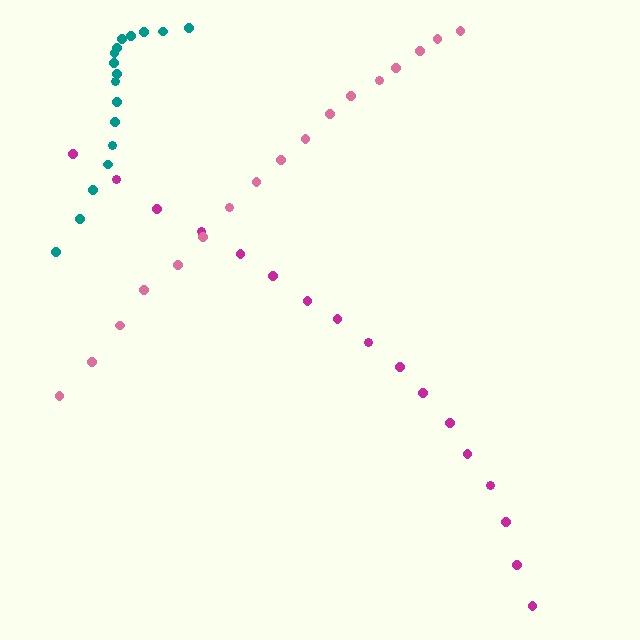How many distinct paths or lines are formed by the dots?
There are 3 distinct paths.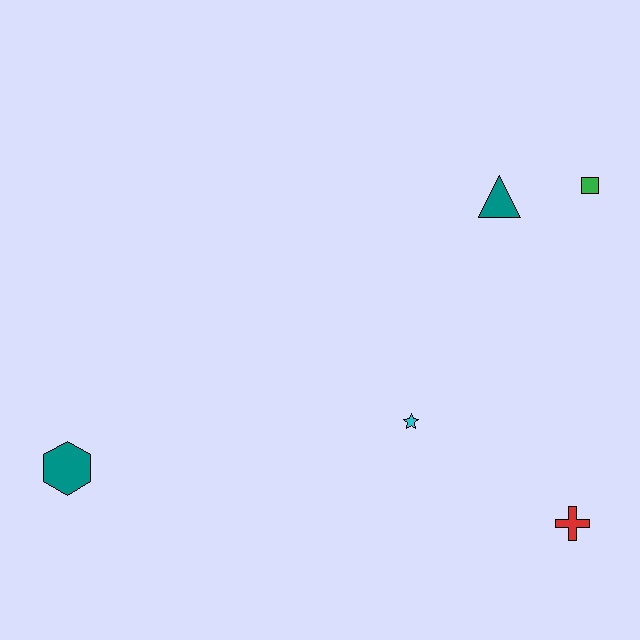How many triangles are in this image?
There is 1 triangle.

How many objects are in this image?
There are 5 objects.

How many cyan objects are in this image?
There is 1 cyan object.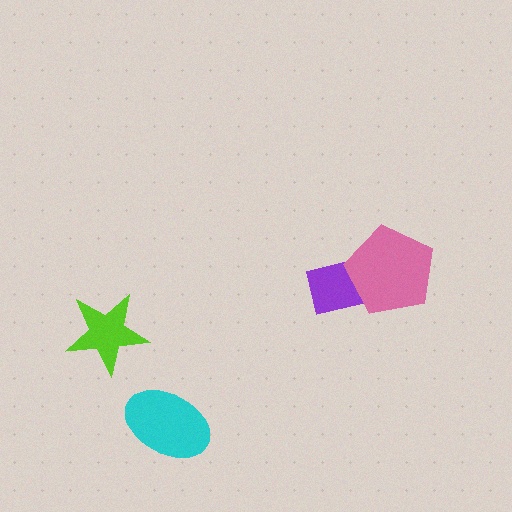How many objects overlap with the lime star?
0 objects overlap with the lime star.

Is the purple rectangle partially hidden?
Yes, it is partially covered by another shape.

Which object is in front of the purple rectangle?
The pink pentagon is in front of the purple rectangle.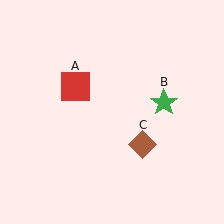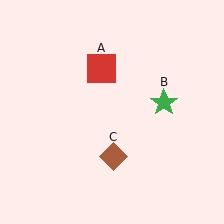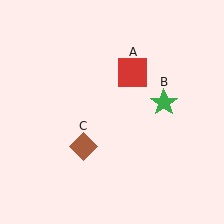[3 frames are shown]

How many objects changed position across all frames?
2 objects changed position: red square (object A), brown diamond (object C).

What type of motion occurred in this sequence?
The red square (object A), brown diamond (object C) rotated clockwise around the center of the scene.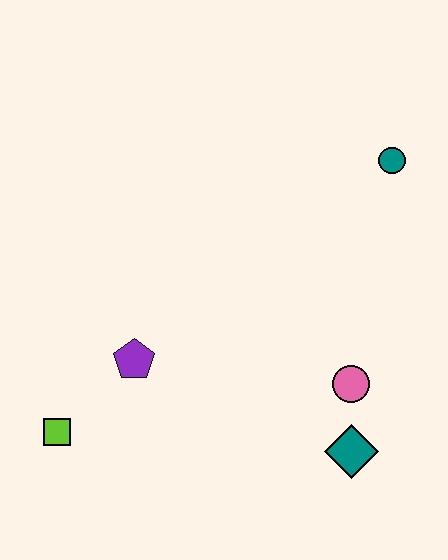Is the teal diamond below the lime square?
Yes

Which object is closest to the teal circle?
The pink circle is closest to the teal circle.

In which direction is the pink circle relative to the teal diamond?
The pink circle is above the teal diamond.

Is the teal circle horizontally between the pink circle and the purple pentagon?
No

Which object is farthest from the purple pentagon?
The teal circle is farthest from the purple pentagon.